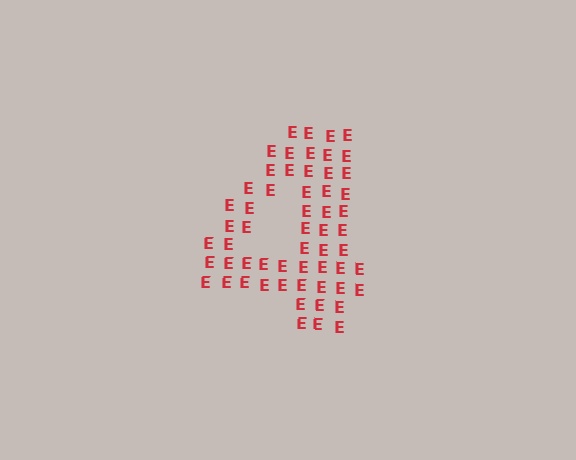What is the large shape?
The large shape is the digit 4.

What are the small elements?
The small elements are letter E's.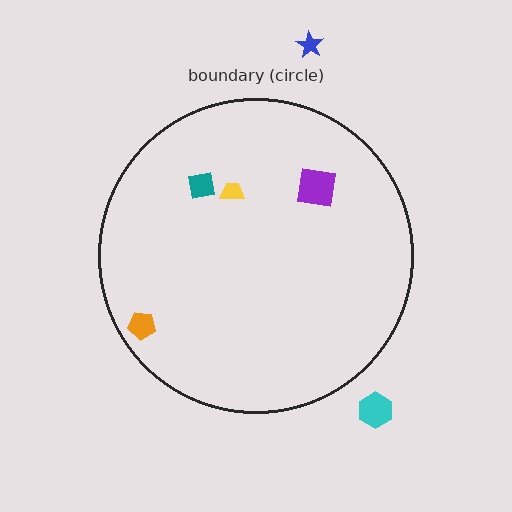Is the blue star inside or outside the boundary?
Outside.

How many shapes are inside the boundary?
4 inside, 2 outside.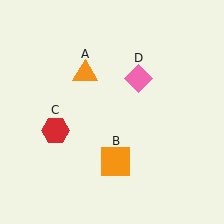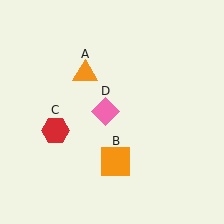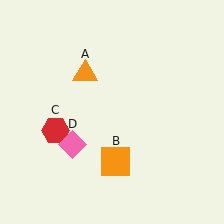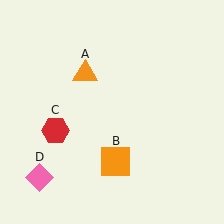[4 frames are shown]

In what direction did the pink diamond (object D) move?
The pink diamond (object D) moved down and to the left.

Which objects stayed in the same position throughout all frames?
Orange triangle (object A) and orange square (object B) and red hexagon (object C) remained stationary.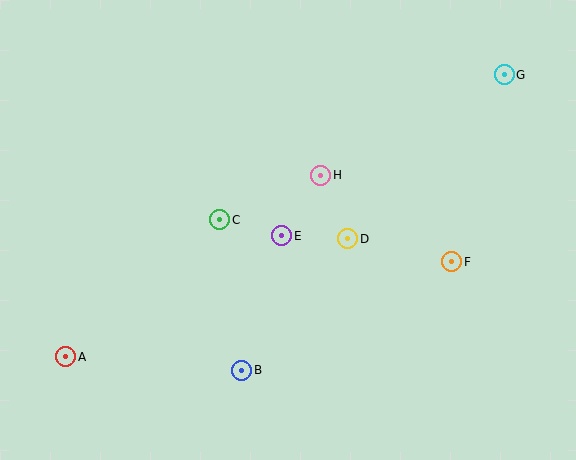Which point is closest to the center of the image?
Point E at (282, 236) is closest to the center.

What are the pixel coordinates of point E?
Point E is at (282, 236).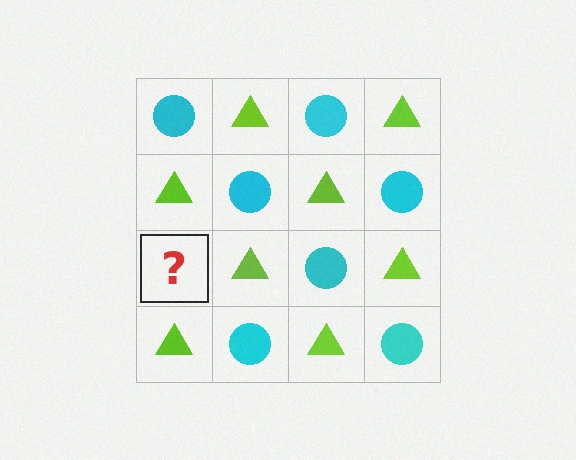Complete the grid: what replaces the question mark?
The question mark should be replaced with a cyan circle.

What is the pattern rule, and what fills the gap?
The rule is that it alternates cyan circle and lime triangle in a checkerboard pattern. The gap should be filled with a cyan circle.